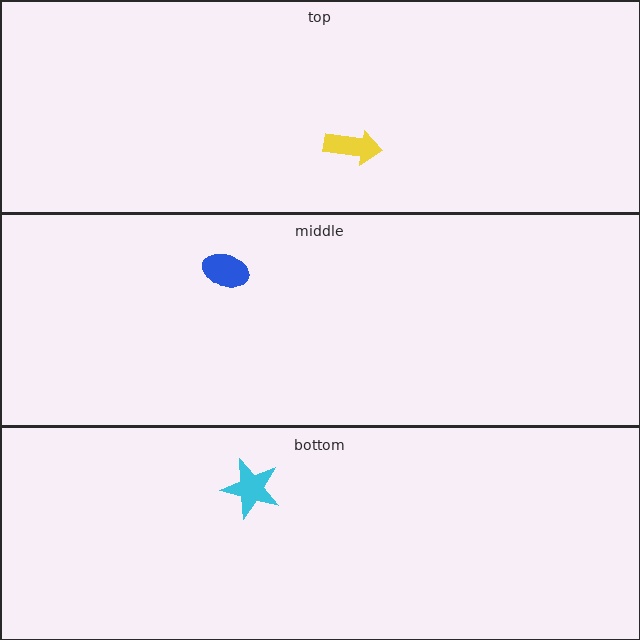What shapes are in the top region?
The yellow arrow.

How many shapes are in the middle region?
1.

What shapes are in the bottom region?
The cyan star.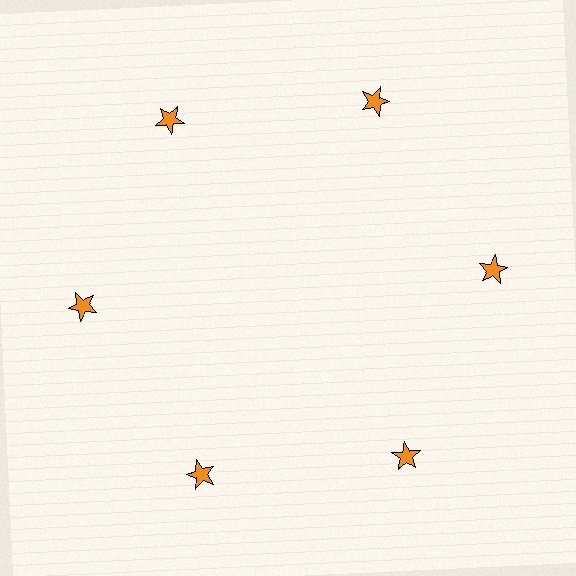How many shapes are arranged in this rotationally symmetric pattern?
There are 6 shapes, arranged in 6 groups of 1.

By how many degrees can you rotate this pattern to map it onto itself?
The pattern maps onto itself every 60 degrees of rotation.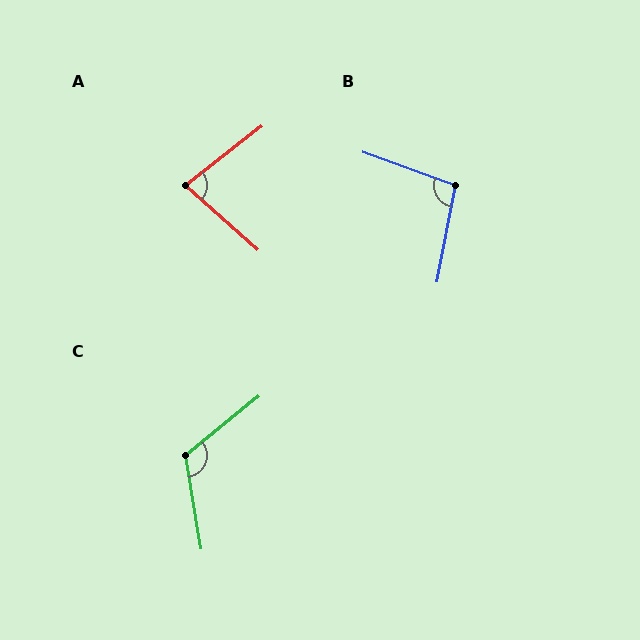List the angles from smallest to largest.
A (79°), B (99°), C (120°).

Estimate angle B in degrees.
Approximately 99 degrees.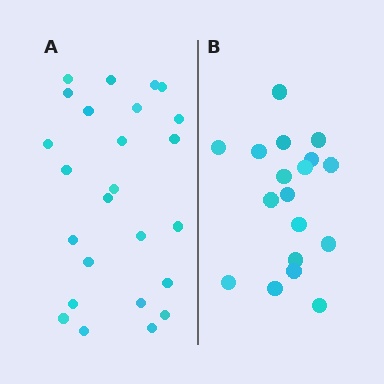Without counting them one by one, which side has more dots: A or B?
Region A (the left region) has more dots.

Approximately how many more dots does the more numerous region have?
Region A has roughly 8 or so more dots than region B.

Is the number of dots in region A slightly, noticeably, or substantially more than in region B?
Region A has noticeably more, but not dramatically so. The ratio is roughly 1.4 to 1.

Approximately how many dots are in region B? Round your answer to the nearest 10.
About 20 dots. (The exact count is 18, which rounds to 20.)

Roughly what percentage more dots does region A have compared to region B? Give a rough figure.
About 40% more.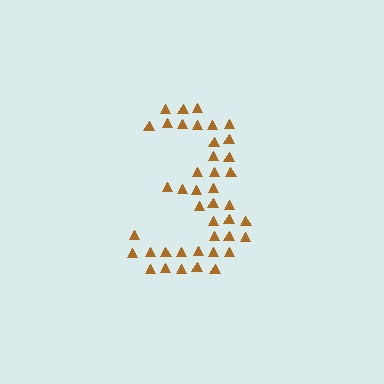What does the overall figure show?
The overall figure shows the digit 3.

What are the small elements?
The small elements are triangles.